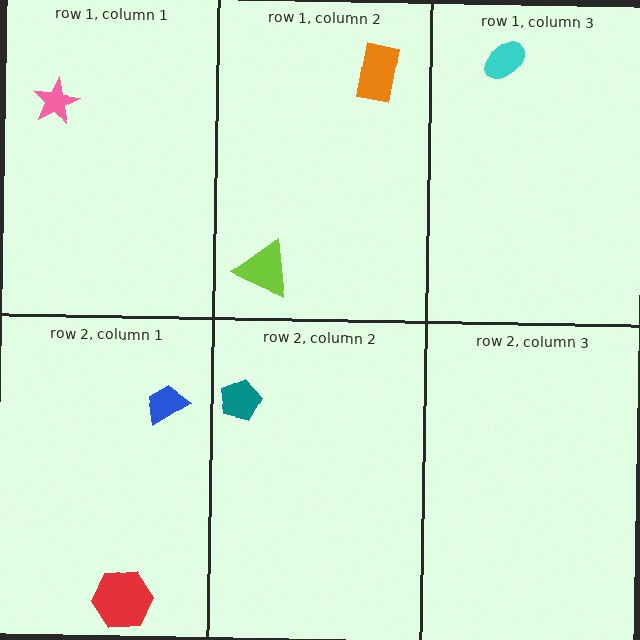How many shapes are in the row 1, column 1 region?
1.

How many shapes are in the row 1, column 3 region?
1.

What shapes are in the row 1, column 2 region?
The lime triangle, the orange rectangle.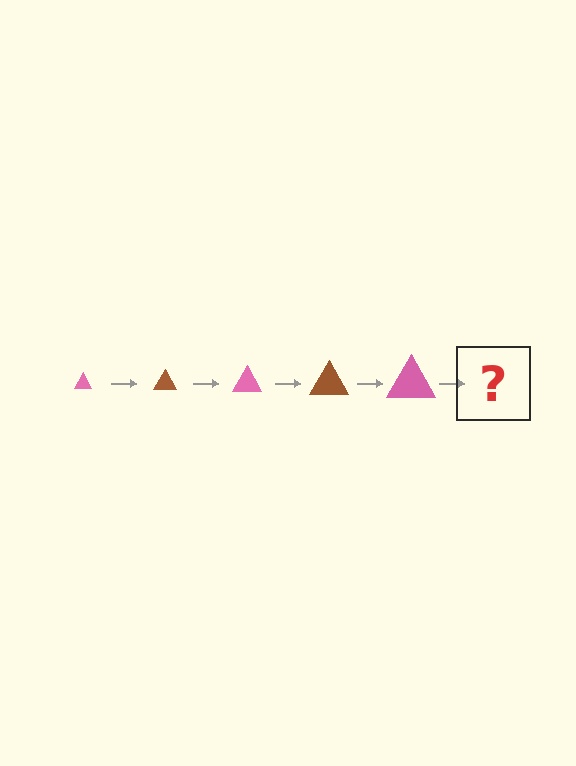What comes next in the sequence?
The next element should be a brown triangle, larger than the previous one.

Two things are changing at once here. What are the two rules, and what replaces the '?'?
The two rules are that the triangle grows larger each step and the color cycles through pink and brown. The '?' should be a brown triangle, larger than the previous one.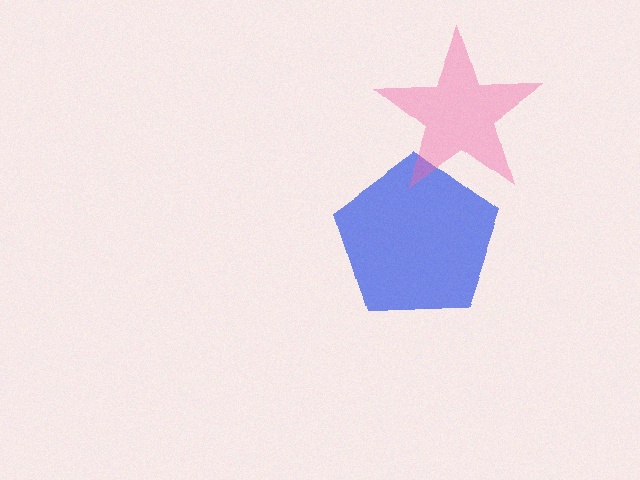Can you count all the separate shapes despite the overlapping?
Yes, there are 2 separate shapes.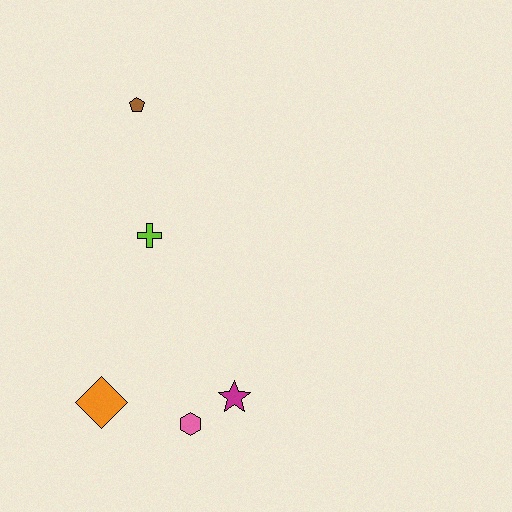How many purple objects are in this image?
There are no purple objects.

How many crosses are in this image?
There is 1 cross.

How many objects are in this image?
There are 5 objects.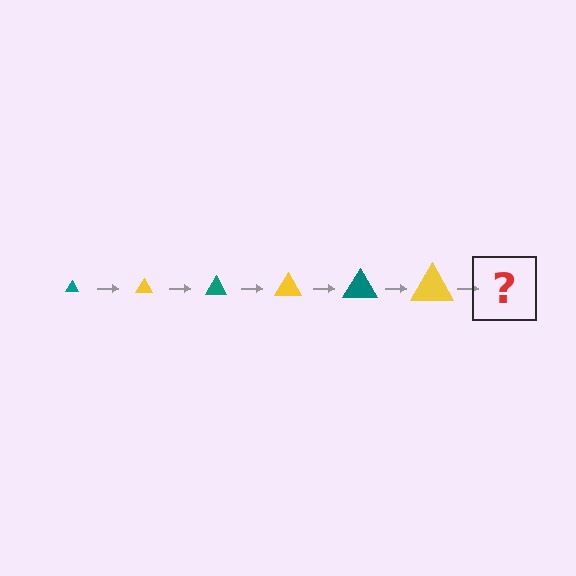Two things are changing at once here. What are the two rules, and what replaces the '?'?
The two rules are that the triangle grows larger each step and the color cycles through teal and yellow. The '?' should be a teal triangle, larger than the previous one.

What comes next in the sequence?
The next element should be a teal triangle, larger than the previous one.